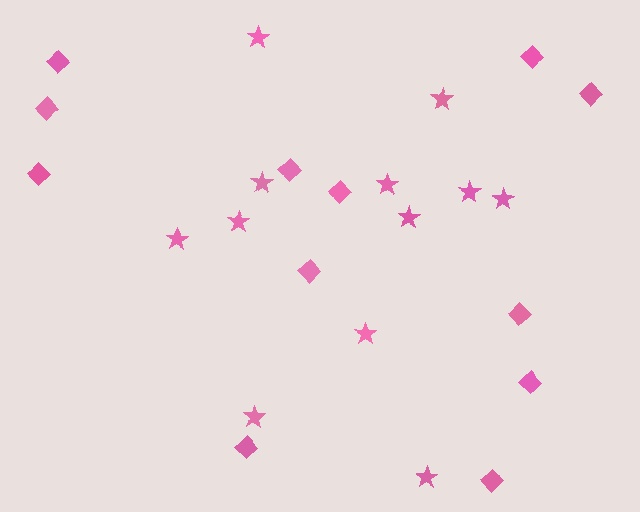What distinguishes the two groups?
There are 2 groups: one group of diamonds (12) and one group of stars (12).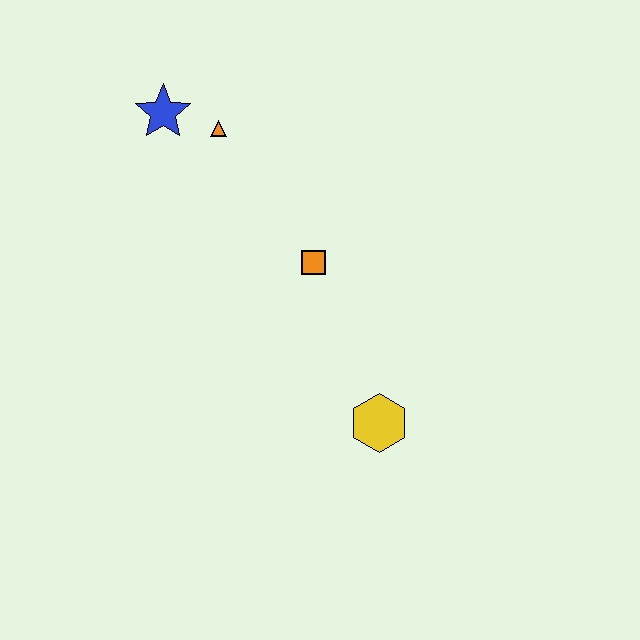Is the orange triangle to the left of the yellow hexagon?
Yes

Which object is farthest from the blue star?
The yellow hexagon is farthest from the blue star.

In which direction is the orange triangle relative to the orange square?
The orange triangle is above the orange square.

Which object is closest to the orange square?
The orange triangle is closest to the orange square.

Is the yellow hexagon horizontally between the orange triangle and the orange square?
No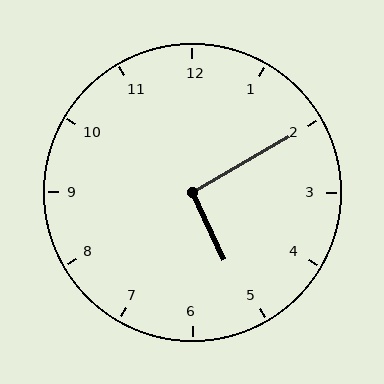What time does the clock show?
5:10.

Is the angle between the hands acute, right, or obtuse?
It is right.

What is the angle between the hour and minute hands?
Approximately 95 degrees.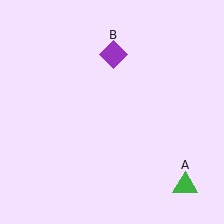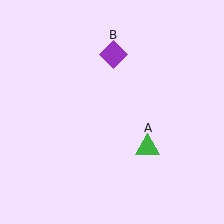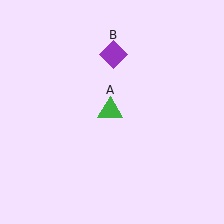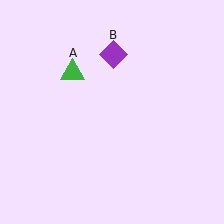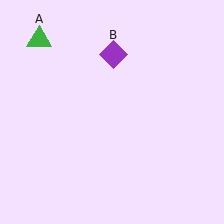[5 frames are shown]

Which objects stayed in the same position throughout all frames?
Purple diamond (object B) remained stationary.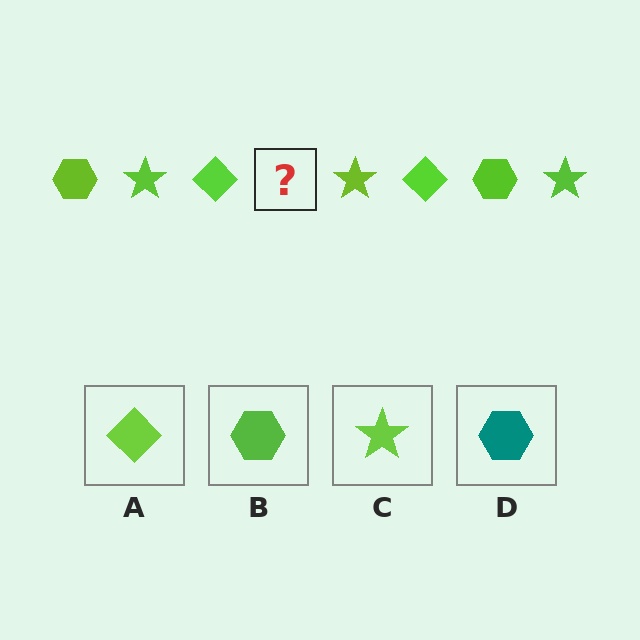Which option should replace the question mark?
Option B.